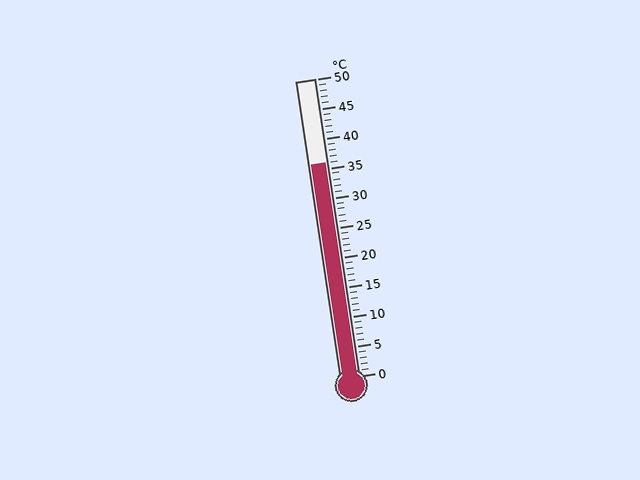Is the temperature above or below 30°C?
The temperature is above 30°C.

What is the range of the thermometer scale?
The thermometer scale ranges from 0°C to 50°C.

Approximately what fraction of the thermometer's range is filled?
The thermometer is filled to approximately 70% of its range.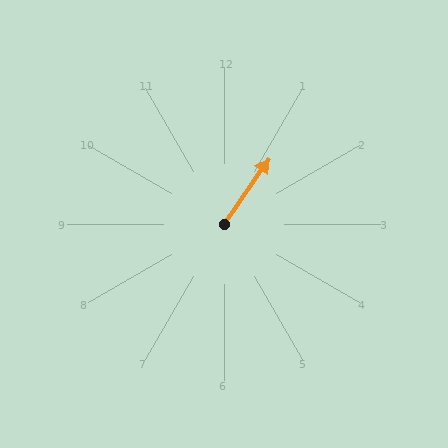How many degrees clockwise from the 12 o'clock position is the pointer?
Approximately 34 degrees.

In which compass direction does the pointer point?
Northeast.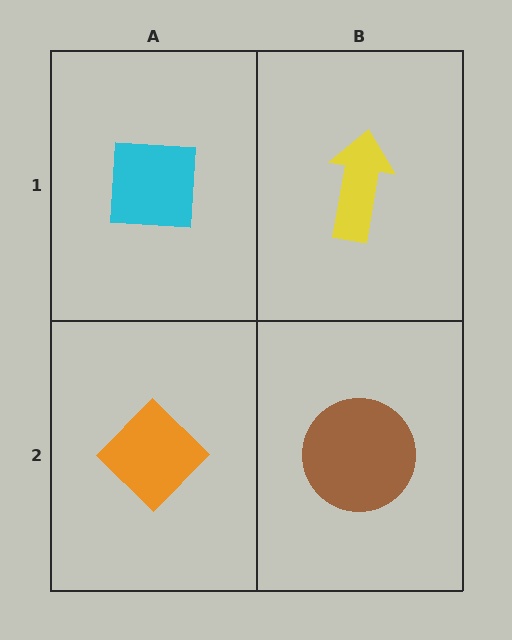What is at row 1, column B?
A yellow arrow.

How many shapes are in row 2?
2 shapes.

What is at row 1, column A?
A cyan square.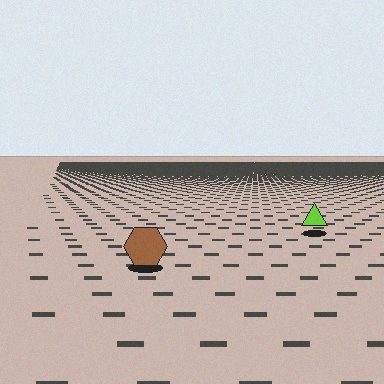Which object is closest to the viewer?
The brown hexagon is closest. The texture marks near it are larger and more spread out.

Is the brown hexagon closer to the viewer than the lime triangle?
Yes. The brown hexagon is closer — you can tell from the texture gradient: the ground texture is coarser near it.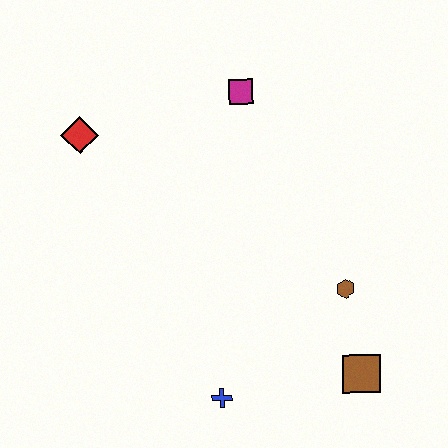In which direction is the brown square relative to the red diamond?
The brown square is to the right of the red diamond.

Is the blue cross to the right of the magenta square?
No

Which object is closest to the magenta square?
The red diamond is closest to the magenta square.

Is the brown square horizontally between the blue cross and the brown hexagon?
No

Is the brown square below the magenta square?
Yes